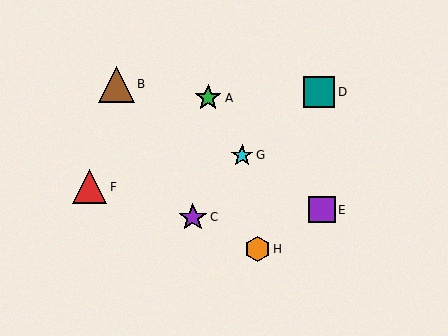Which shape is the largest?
The brown triangle (labeled B) is the largest.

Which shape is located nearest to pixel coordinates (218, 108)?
The green star (labeled A) at (208, 98) is nearest to that location.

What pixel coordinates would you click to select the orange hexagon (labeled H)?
Click at (257, 249) to select the orange hexagon H.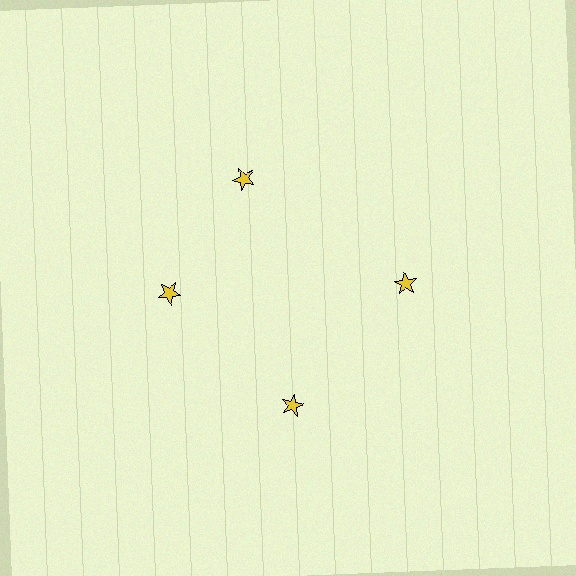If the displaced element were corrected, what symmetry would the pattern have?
It would have 4-fold rotational symmetry — the pattern would map onto itself every 90 degrees.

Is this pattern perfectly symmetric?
No. The 4 yellow stars are arranged in a ring, but one element near the 12 o'clock position is rotated out of alignment along the ring, breaking the 4-fold rotational symmetry.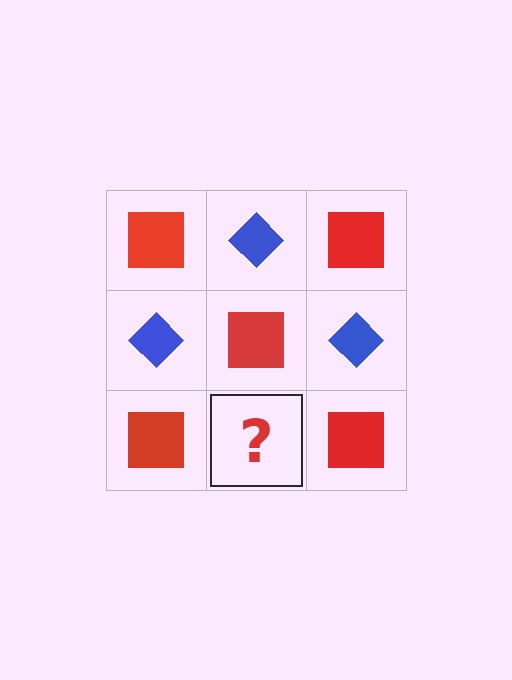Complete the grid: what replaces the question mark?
The question mark should be replaced with a blue diamond.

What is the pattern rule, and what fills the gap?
The rule is that it alternates red square and blue diamond in a checkerboard pattern. The gap should be filled with a blue diamond.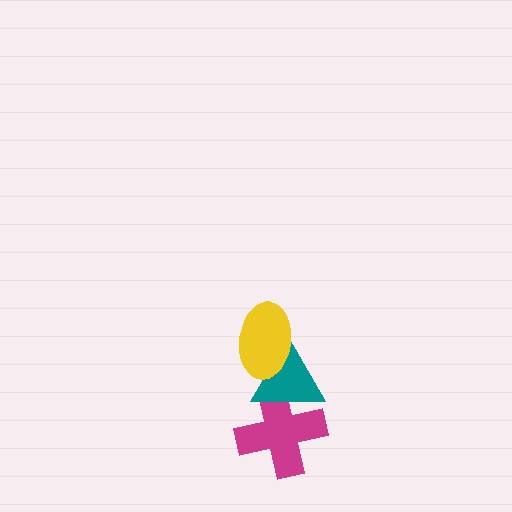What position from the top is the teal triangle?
The teal triangle is 2nd from the top.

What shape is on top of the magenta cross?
The teal triangle is on top of the magenta cross.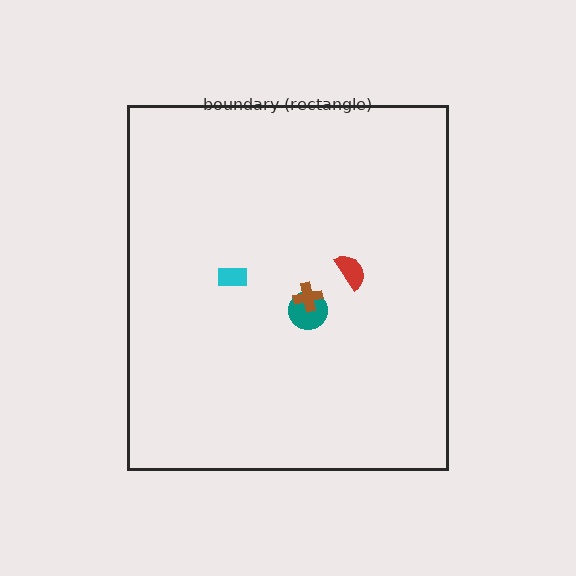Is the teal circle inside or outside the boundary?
Inside.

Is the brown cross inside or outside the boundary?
Inside.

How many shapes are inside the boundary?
4 inside, 0 outside.